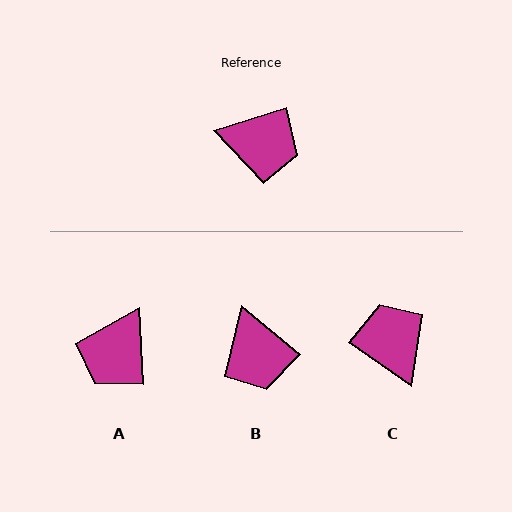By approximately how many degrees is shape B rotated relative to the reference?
Approximately 57 degrees clockwise.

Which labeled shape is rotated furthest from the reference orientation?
C, about 128 degrees away.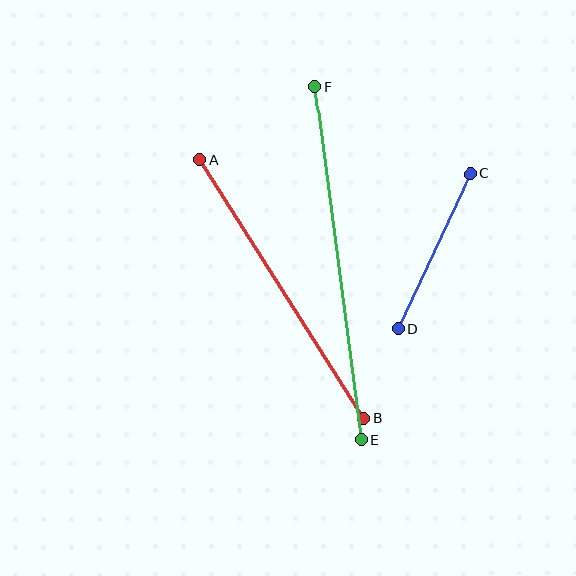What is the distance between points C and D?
The distance is approximately 171 pixels.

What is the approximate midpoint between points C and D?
The midpoint is at approximately (434, 251) pixels.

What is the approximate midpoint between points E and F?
The midpoint is at approximately (338, 263) pixels.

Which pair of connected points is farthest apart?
Points E and F are farthest apart.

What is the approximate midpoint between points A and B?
The midpoint is at approximately (282, 289) pixels.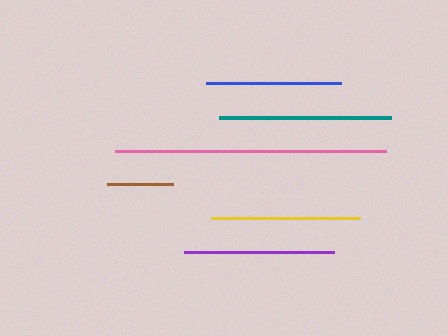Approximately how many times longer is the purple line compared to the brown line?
The purple line is approximately 2.3 times the length of the brown line.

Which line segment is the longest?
The pink line is the longest at approximately 271 pixels.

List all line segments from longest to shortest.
From longest to shortest: pink, teal, purple, yellow, blue, brown.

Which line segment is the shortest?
The brown line is the shortest at approximately 66 pixels.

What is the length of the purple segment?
The purple segment is approximately 150 pixels long.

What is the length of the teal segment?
The teal segment is approximately 171 pixels long.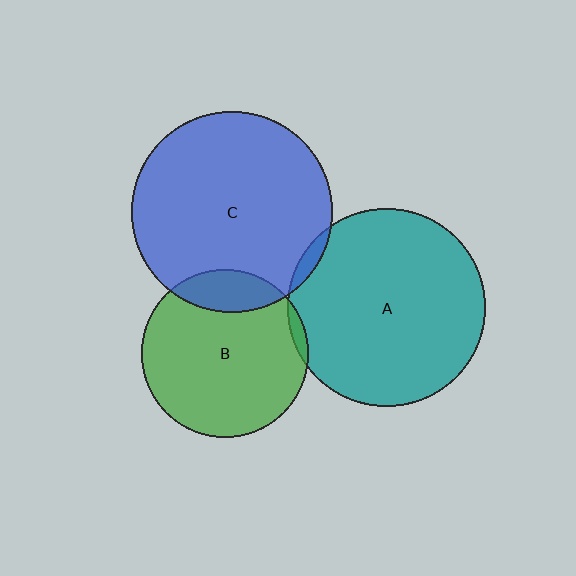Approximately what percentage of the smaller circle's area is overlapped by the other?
Approximately 5%.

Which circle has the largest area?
Circle C (blue).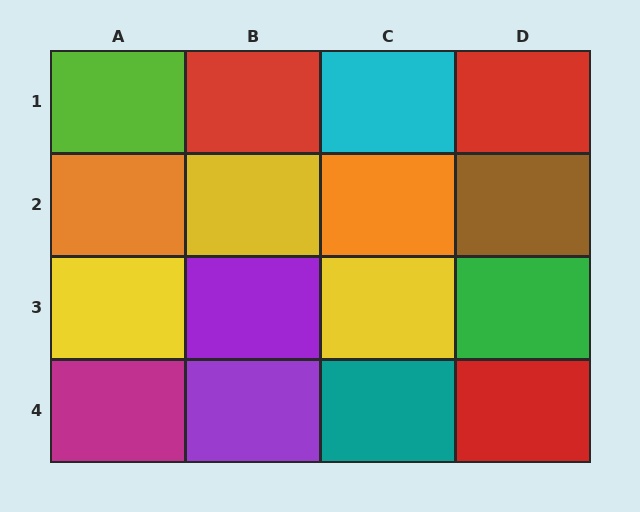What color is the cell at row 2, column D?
Brown.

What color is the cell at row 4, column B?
Purple.